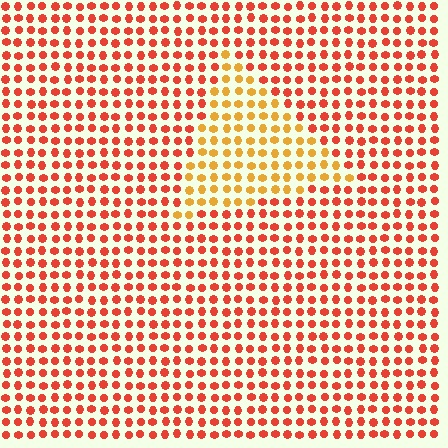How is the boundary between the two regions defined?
The boundary is defined purely by a slight shift in hue (about 34 degrees). Spacing, size, and orientation are identical on both sides.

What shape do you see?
I see a triangle.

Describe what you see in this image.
The image is filled with small red elements in a uniform arrangement. A triangle-shaped region is visible where the elements are tinted to a slightly different hue, forming a subtle color boundary.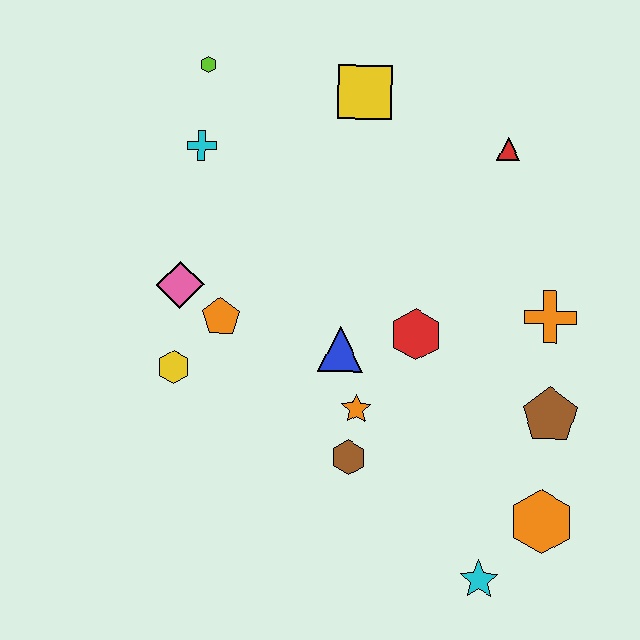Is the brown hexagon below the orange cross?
Yes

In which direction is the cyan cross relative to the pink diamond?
The cyan cross is above the pink diamond.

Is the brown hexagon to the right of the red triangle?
No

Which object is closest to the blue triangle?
The orange star is closest to the blue triangle.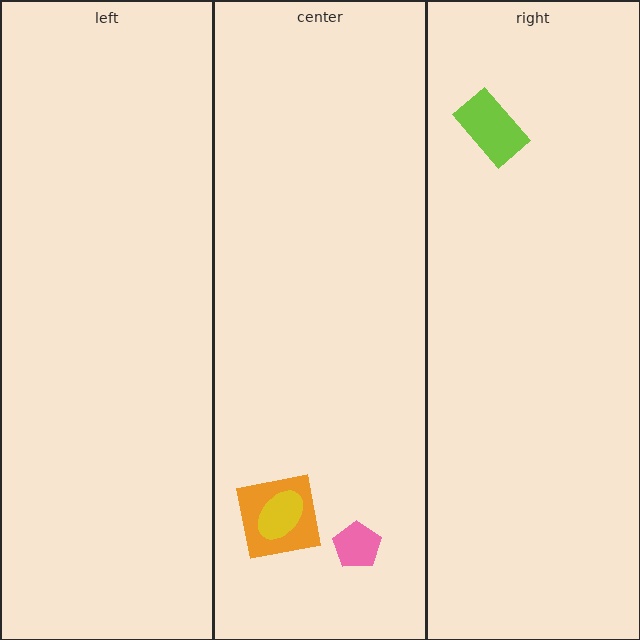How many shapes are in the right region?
1.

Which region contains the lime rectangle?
The right region.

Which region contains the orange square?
The center region.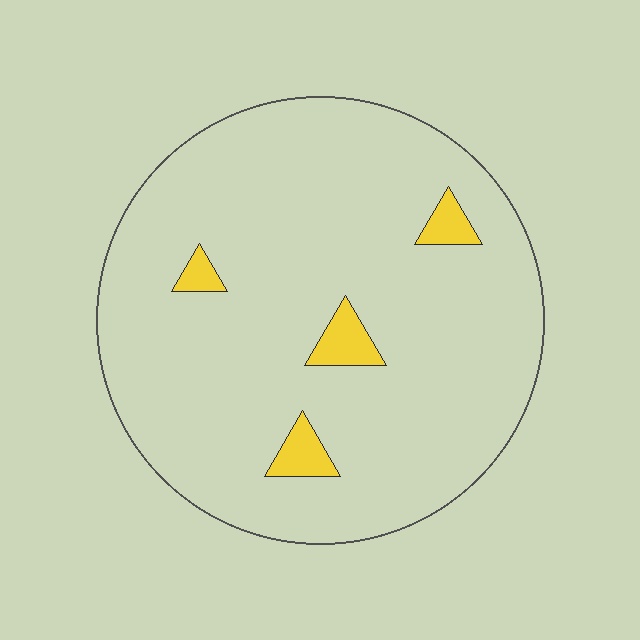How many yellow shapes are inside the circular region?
4.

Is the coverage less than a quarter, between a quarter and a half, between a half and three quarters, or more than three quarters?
Less than a quarter.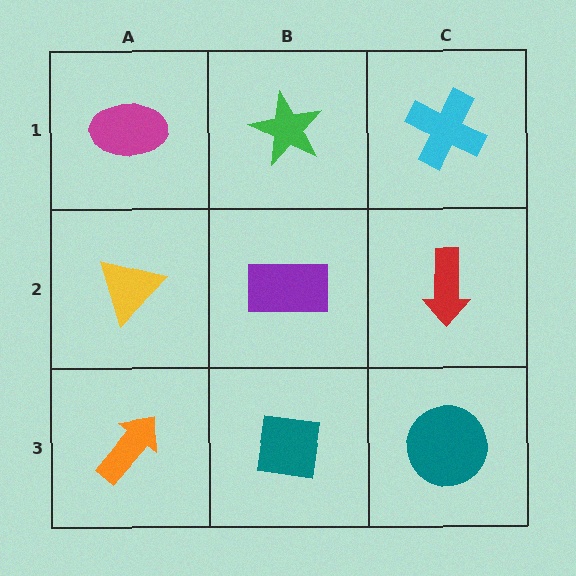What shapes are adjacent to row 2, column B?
A green star (row 1, column B), a teal square (row 3, column B), a yellow triangle (row 2, column A), a red arrow (row 2, column C).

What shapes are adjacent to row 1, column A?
A yellow triangle (row 2, column A), a green star (row 1, column B).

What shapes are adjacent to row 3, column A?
A yellow triangle (row 2, column A), a teal square (row 3, column B).